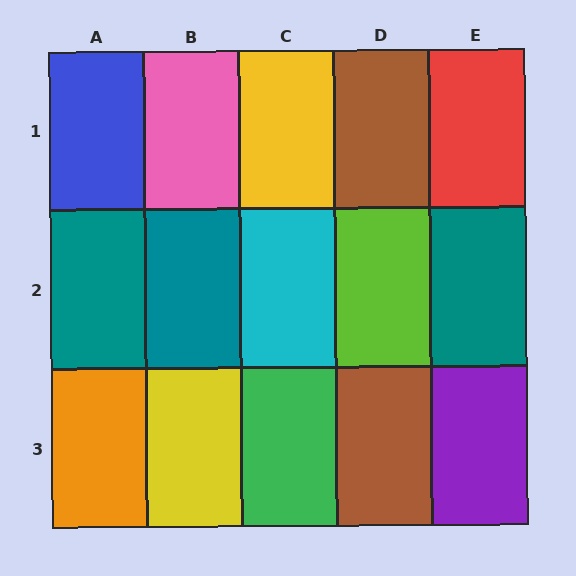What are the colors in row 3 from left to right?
Orange, yellow, green, brown, purple.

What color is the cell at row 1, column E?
Red.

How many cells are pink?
1 cell is pink.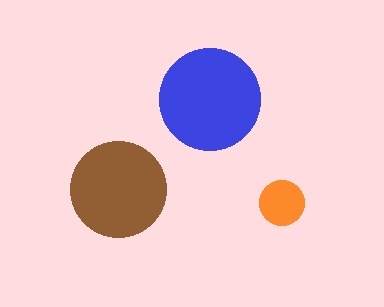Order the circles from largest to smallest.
the blue one, the brown one, the orange one.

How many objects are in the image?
There are 3 objects in the image.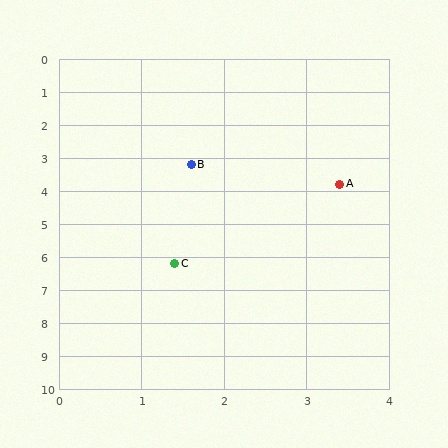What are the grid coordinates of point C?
Point C is at approximately (1.4, 6.2).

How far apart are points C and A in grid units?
Points C and A are about 3.1 grid units apart.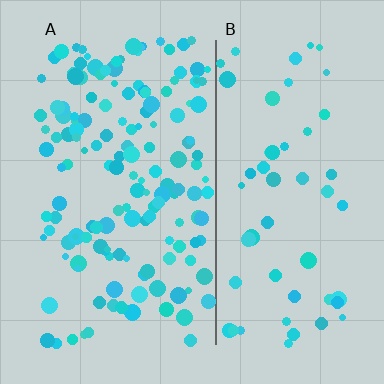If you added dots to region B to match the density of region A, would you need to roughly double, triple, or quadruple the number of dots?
Approximately triple.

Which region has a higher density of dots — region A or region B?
A (the left).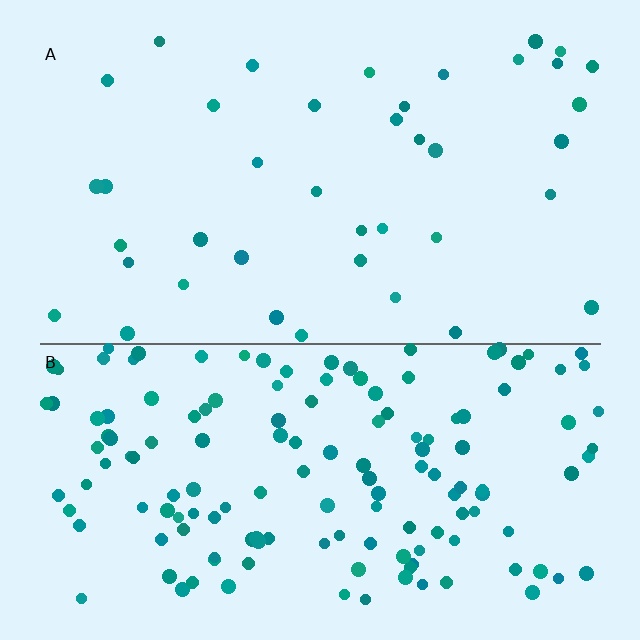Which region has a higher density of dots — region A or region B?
B (the bottom).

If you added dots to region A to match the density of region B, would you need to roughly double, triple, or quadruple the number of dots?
Approximately quadruple.